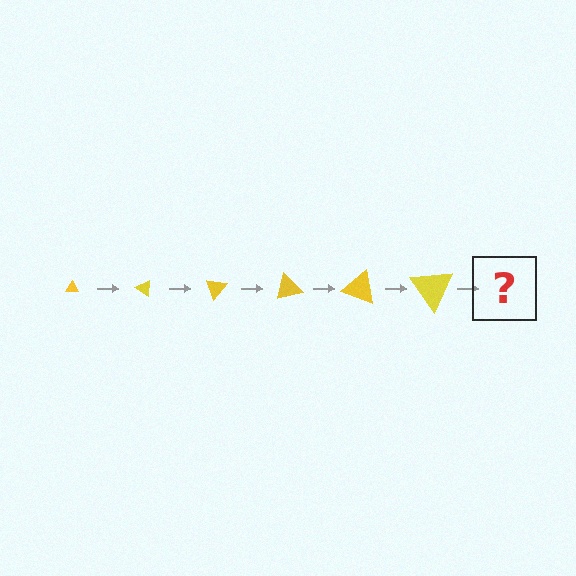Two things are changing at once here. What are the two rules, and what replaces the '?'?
The two rules are that the triangle grows larger each step and it rotates 35 degrees each step. The '?' should be a triangle, larger than the previous one and rotated 210 degrees from the start.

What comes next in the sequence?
The next element should be a triangle, larger than the previous one and rotated 210 degrees from the start.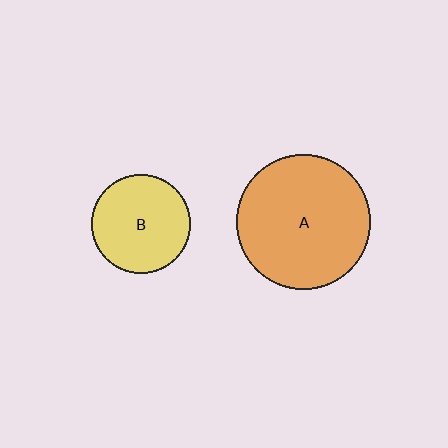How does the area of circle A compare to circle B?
Approximately 1.9 times.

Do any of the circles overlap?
No, none of the circles overlap.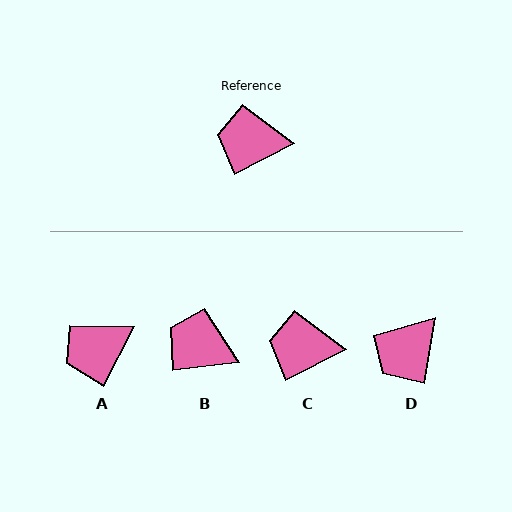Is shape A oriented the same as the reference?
No, it is off by about 36 degrees.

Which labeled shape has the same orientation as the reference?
C.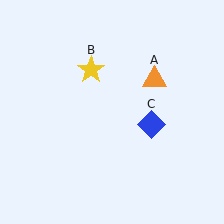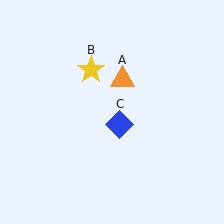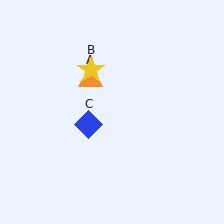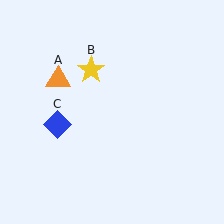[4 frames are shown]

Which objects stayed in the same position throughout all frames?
Yellow star (object B) remained stationary.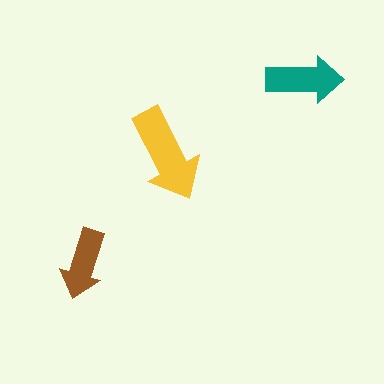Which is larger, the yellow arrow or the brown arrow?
The yellow one.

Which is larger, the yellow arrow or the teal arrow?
The yellow one.